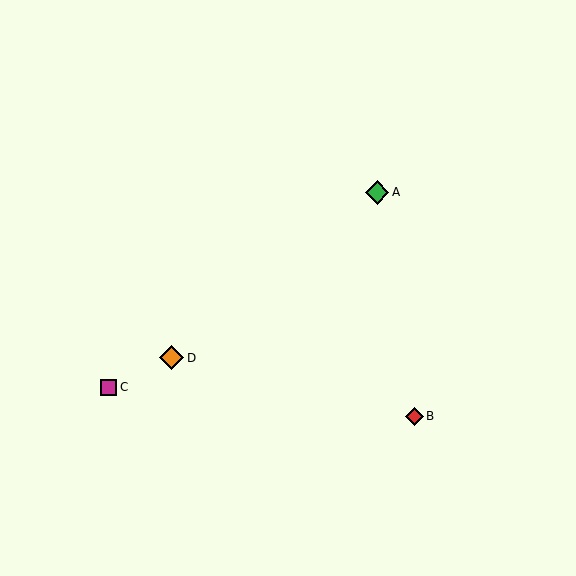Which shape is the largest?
The orange diamond (labeled D) is the largest.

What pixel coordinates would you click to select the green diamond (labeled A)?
Click at (377, 192) to select the green diamond A.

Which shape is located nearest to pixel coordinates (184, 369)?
The orange diamond (labeled D) at (172, 358) is nearest to that location.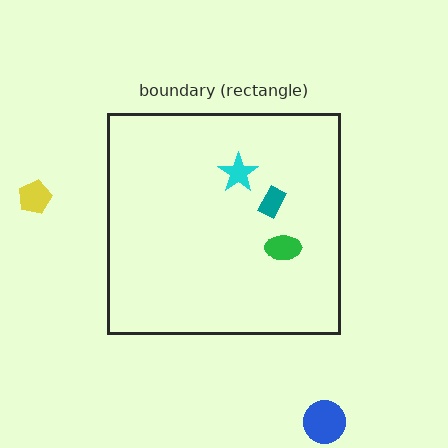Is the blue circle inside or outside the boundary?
Outside.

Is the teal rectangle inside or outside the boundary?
Inside.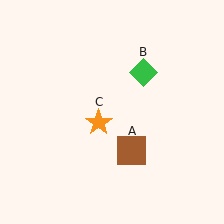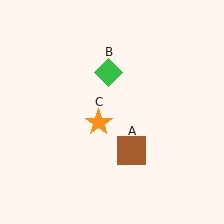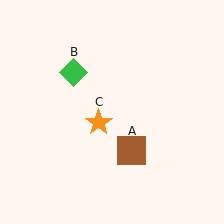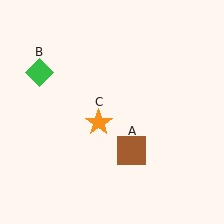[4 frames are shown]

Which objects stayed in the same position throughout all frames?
Brown square (object A) and orange star (object C) remained stationary.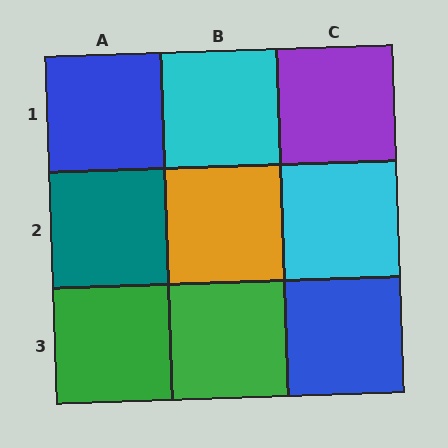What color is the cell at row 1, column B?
Cyan.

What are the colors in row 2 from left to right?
Teal, orange, cyan.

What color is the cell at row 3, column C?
Blue.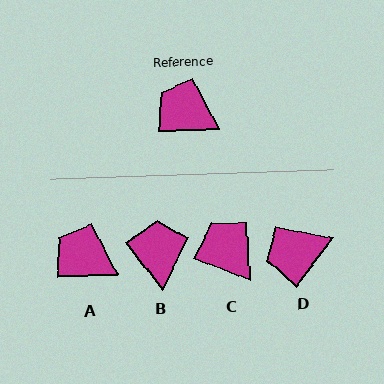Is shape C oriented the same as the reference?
No, it is off by about 23 degrees.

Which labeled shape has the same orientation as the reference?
A.